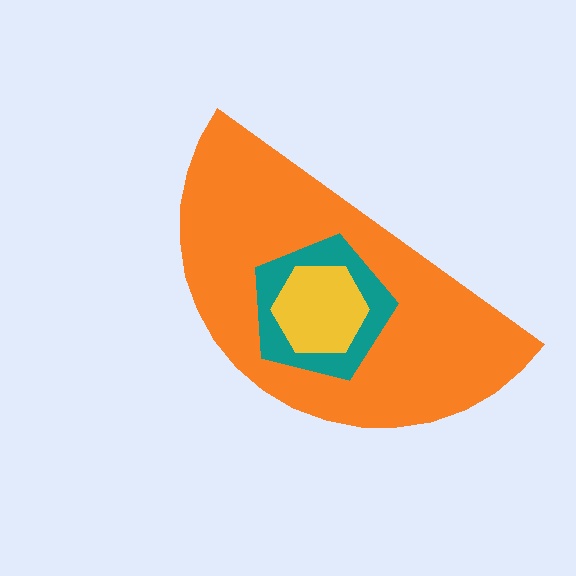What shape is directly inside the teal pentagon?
The yellow hexagon.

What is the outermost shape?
The orange semicircle.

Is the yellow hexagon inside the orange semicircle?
Yes.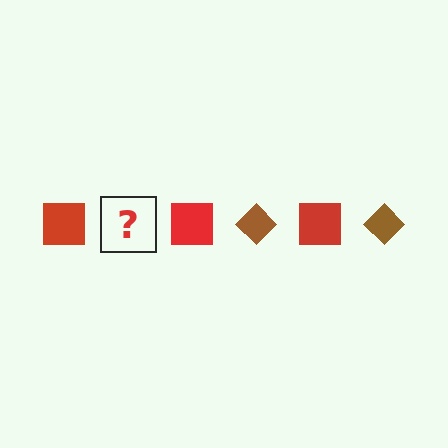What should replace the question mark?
The question mark should be replaced with a brown diamond.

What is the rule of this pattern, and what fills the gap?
The rule is that the pattern alternates between red square and brown diamond. The gap should be filled with a brown diamond.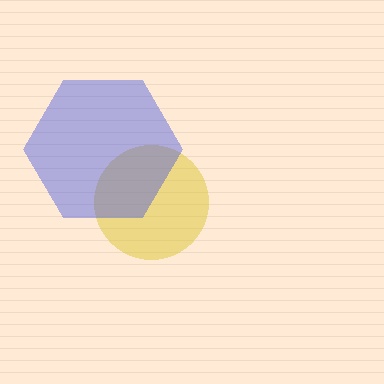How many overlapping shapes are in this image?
There are 2 overlapping shapes in the image.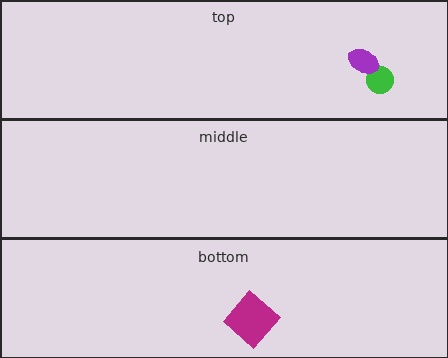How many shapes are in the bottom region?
1.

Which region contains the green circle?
The top region.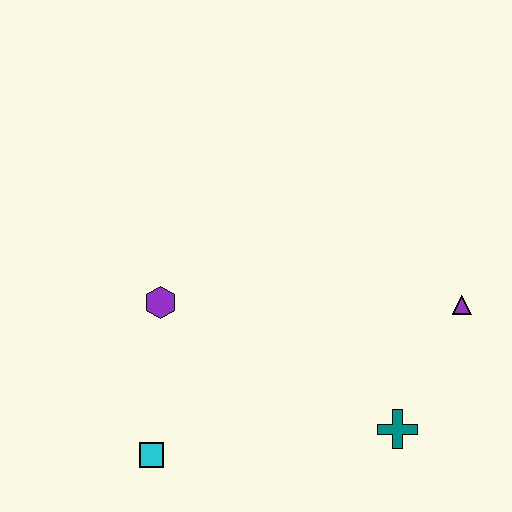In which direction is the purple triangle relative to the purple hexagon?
The purple triangle is to the right of the purple hexagon.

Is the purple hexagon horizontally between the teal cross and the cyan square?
Yes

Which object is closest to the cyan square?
The purple hexagon is closest to the cyan square.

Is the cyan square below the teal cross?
Yes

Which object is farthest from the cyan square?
The purple triangle is farthest from the cyan square.